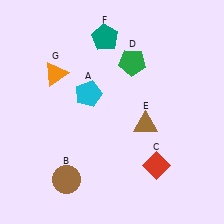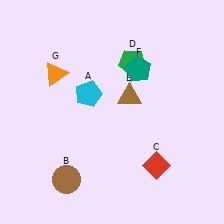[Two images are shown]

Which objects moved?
The objects that moved are: the brown triangle (E), the teal pentagon (F).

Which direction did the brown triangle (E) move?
The brown triangle (E) moved up.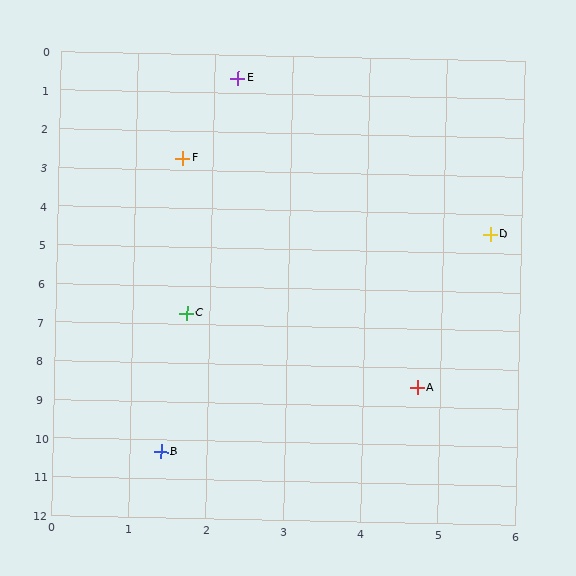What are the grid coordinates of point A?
Point A is at approximately (4.7, 8.5).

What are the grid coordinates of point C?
Point C is at approximately (1.7, 6.7).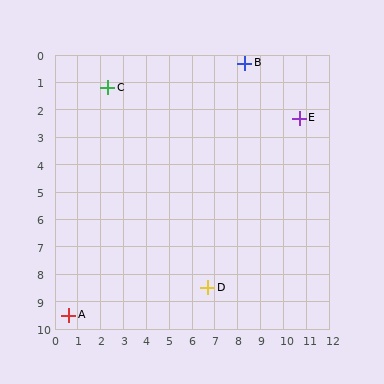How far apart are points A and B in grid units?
Points A and B are about 12.0 grid units apart.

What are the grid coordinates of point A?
Point A is at approximately (0.6, 9.5).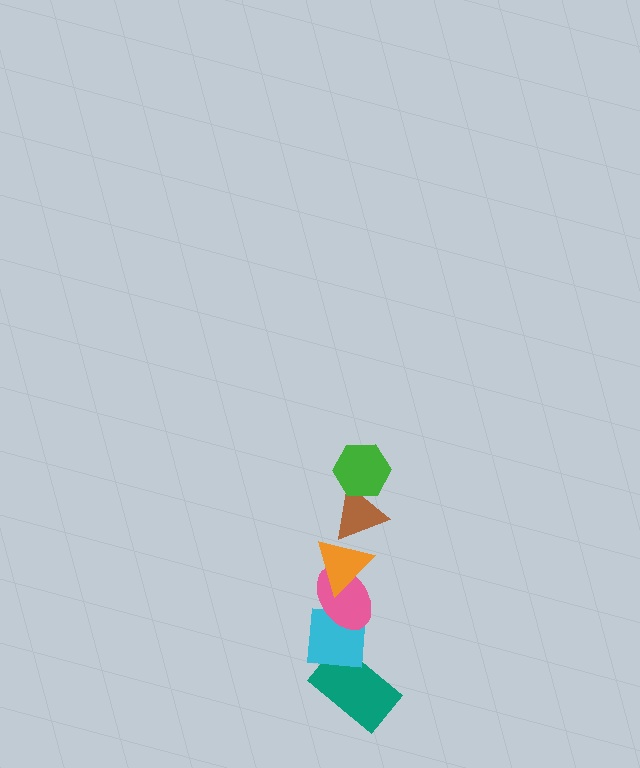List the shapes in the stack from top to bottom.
From top to bottom: the green hexagon, the brown triangle, the orange triangle, the pink ellipse, the cyan square, the teal rectangle.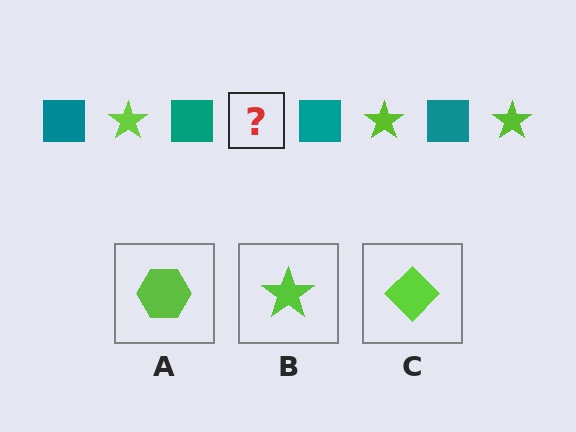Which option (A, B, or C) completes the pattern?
B.